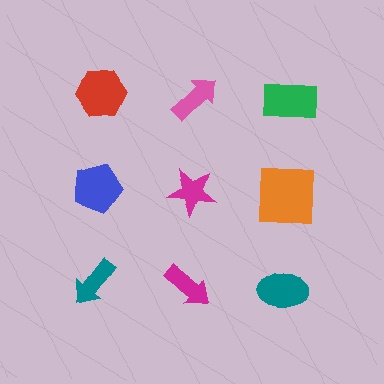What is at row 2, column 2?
A magenta star.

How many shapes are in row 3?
3 shapes.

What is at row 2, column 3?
An orange square.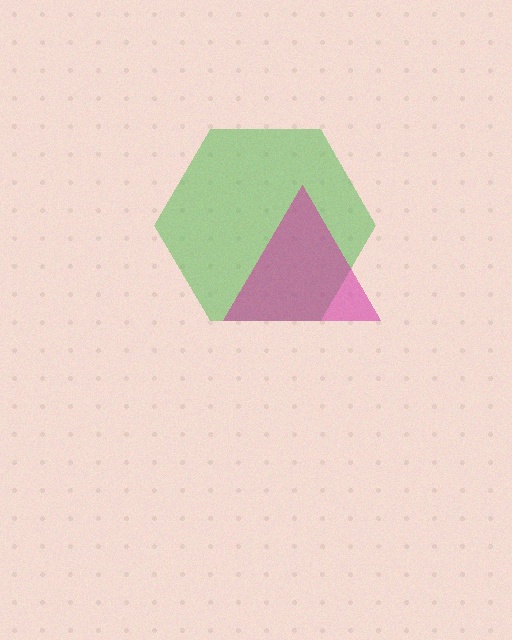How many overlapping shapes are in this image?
There are 2 overlapping shapes in the image.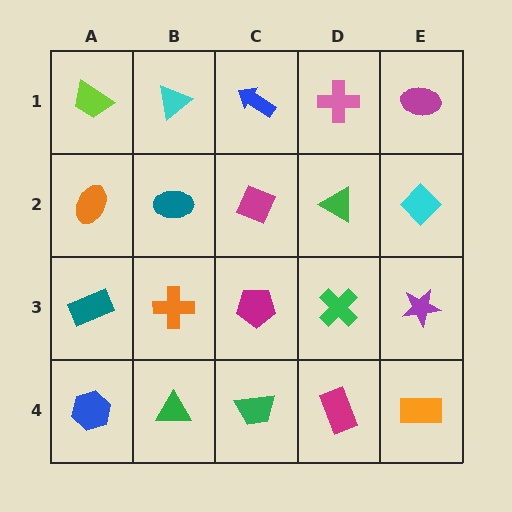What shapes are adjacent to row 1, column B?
A teal ellipse (row 2, column B), a lime trapezoid (row 1, column A), a blue arrow (row 1, column C).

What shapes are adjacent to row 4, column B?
An orange cross (row 3, column B), a blue hexagon (row 4, column A), a green trapezoid (row 4, column C).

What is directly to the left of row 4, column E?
A magenta rectangle.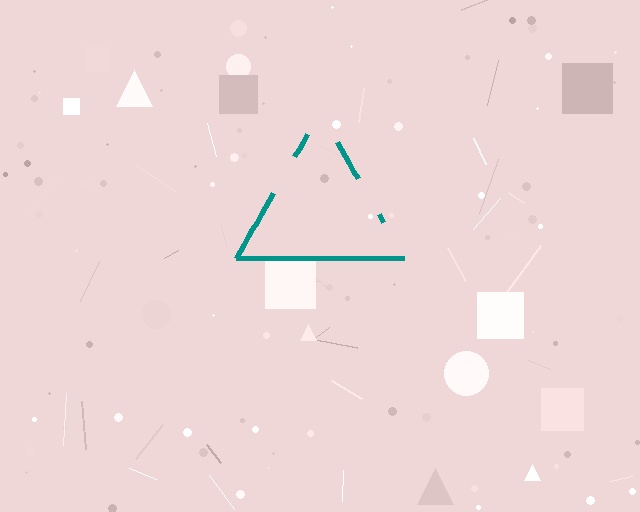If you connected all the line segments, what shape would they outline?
They would outline a triangle.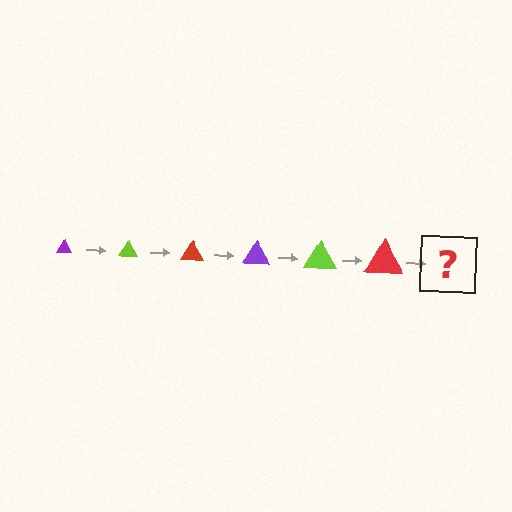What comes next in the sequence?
The next element should be a purple triangle, larger than the previous one.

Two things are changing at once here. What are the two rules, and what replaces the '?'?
The two rules are that the triangle grows larger each step and the color cycles through purple, lime, and red. The '?' should be a purple triangle, larger than the previous one.